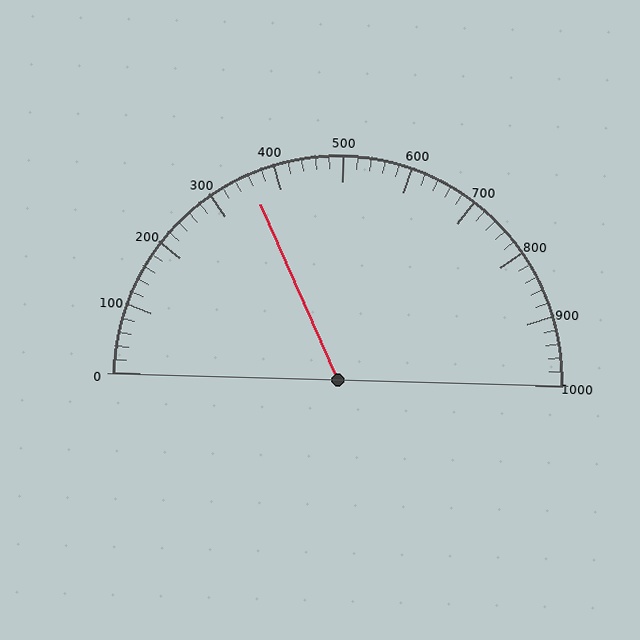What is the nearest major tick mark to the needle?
The nearest major tick mark is 400.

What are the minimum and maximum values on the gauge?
The gauge ranges from 0 to 1000.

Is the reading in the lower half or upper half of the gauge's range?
The reading is in the lower half of the range (0 to 1000).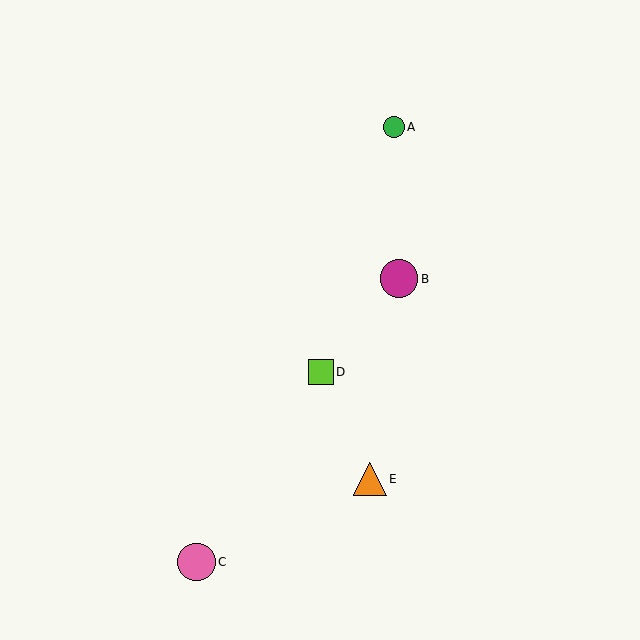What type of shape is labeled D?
Shape D is a lime square.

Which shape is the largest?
The magenta circle (labeled B) is the largest.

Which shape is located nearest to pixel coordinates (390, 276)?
The magenta circle (labeled B) at (399, 279) is nearest to that location.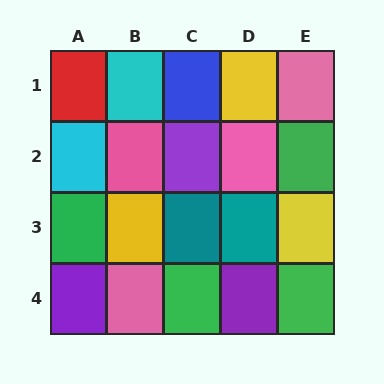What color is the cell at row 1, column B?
Cyan.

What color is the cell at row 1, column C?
Blue.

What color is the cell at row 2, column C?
Purple.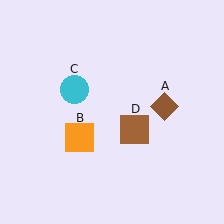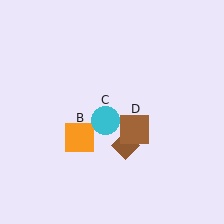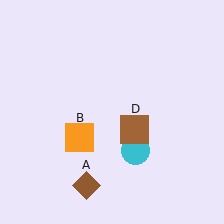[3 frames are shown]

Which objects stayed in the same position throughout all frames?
Orange square (object B) and brown square (object D) remained stationary.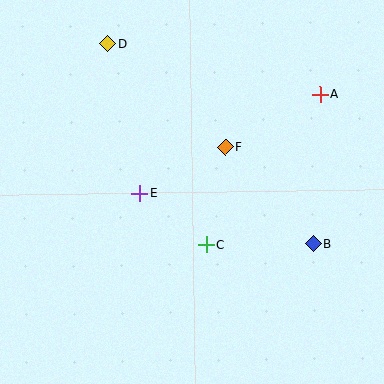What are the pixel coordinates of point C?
Point C is at (206, 244).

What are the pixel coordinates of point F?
Point F is at (226, 147).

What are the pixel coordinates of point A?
Point A is at (320, 94).